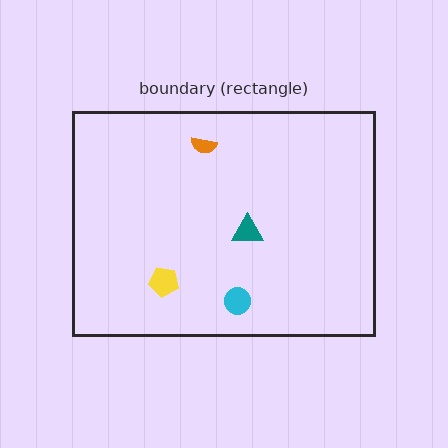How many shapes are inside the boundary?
4 inside, 0 outside.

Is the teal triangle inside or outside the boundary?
Inside.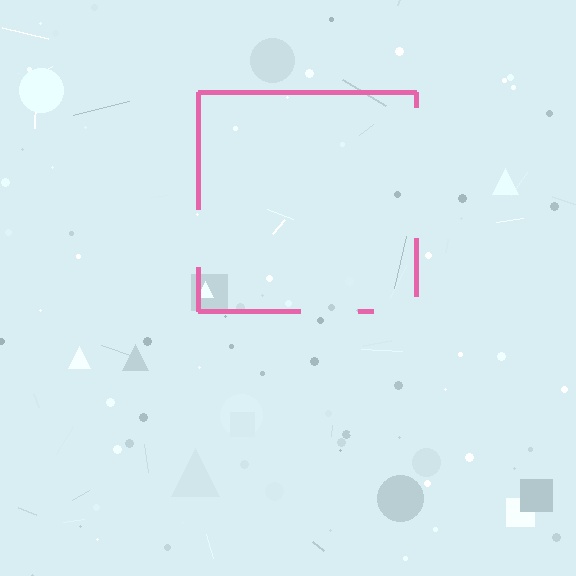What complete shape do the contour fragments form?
The contour fragments form a square.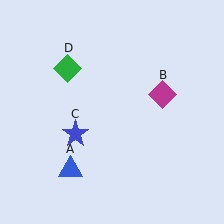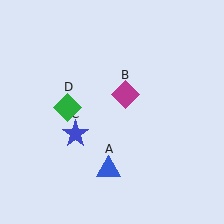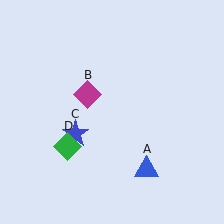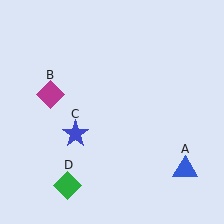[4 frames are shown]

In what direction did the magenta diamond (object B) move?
The magenta diamond (object B) moved left.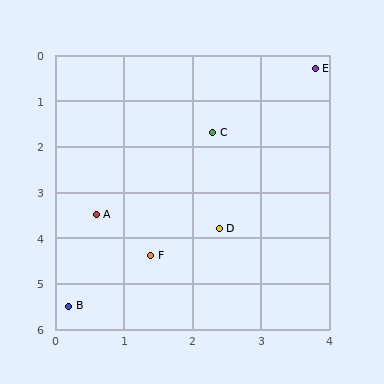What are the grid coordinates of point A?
Point A is at approximately (0.6, 3.5).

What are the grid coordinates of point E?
Point E is at approximately (3.8, 0.3).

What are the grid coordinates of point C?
Point C is at approximately (2.3, 1.7).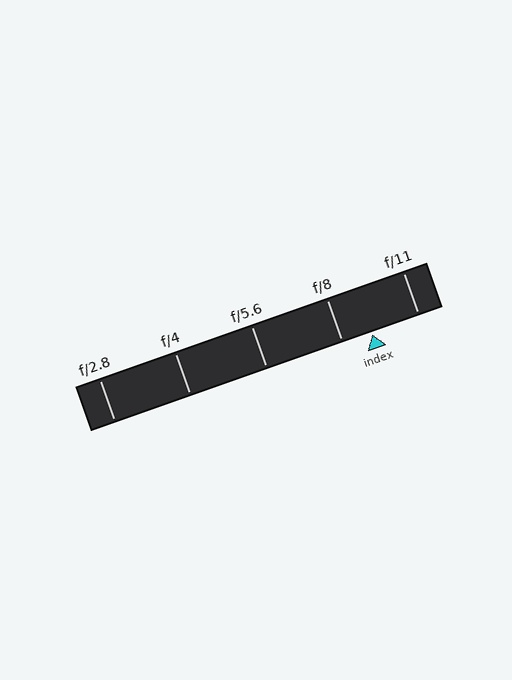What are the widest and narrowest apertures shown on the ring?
The widest aperture shown is f/2.8 and the narrowest is f/11.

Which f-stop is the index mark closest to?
The index mark is closest to f/8.